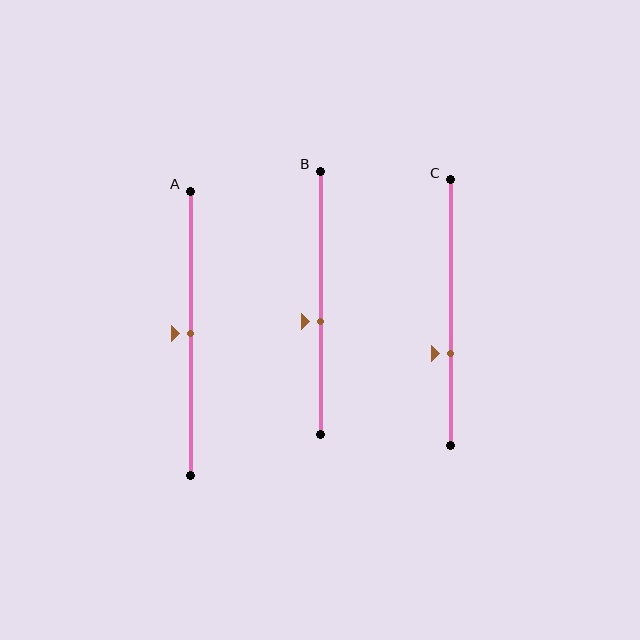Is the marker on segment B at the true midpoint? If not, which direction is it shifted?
No, the marker on segment B is shifted downward by about 7% of the segment length.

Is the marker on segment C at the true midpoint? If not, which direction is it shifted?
No, the marker on segment C is shifted downward by about 16% of the segment length.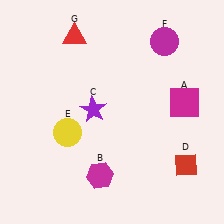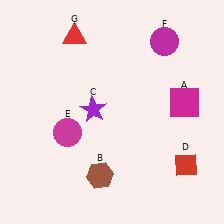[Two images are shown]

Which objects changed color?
B changed from magenta to brown. E changed from yellow to magenta.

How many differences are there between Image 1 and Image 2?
There are 2 differences between the two images.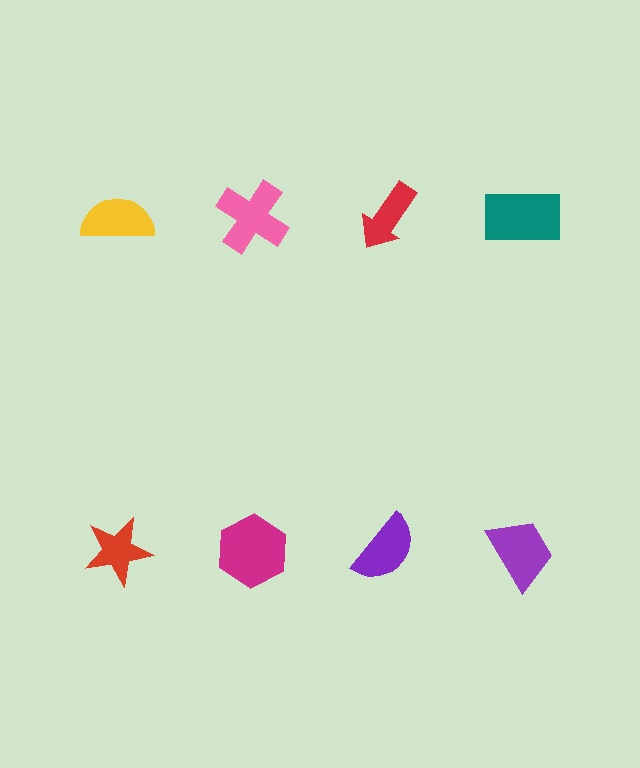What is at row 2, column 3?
A purple semicircle.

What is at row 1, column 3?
A red arrow.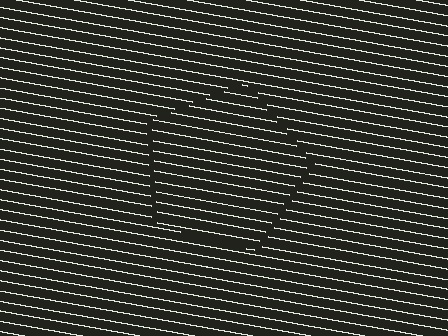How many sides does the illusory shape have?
5 sides — the line-ends trace a pentagon.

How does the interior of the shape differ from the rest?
The interior of the shape contains the same grating, shifted by half a period — the contour is defined by the phase discontinuity where line-ends from the inner and outer gratings abut.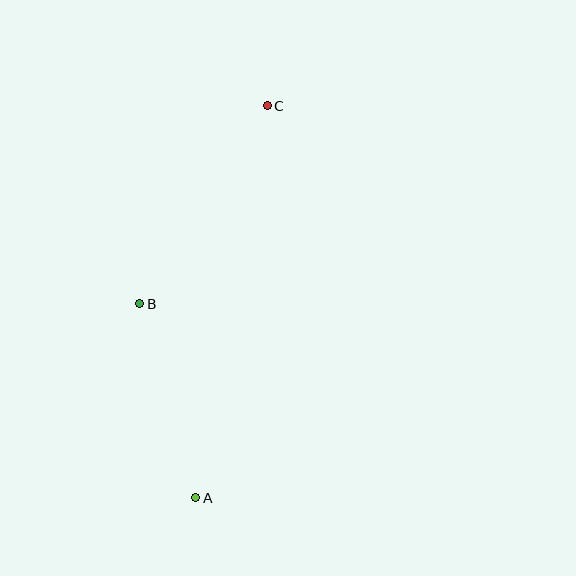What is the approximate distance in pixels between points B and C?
The distance between B and C is approximately 235 pixels.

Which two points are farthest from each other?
Points A and C are farthest from each other.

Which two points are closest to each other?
Points A and B are closest to each other.